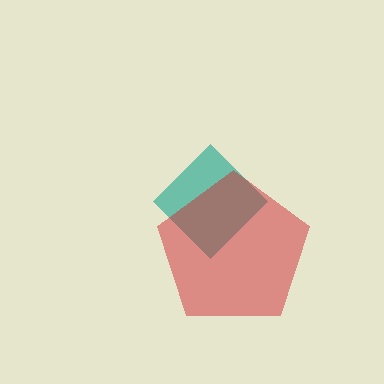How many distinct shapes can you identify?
There are 2 distinct shapes: a teal diamond, a red pentagon.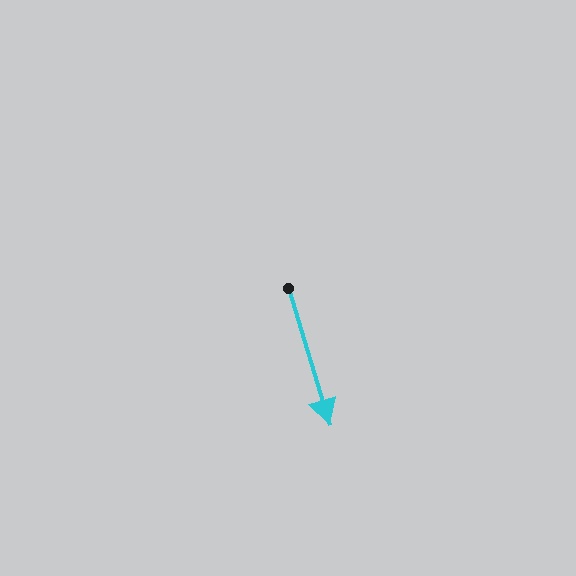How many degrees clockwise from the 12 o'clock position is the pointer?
Approximately 163 degrees.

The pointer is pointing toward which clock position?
Roughly 5 o'clock.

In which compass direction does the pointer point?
South.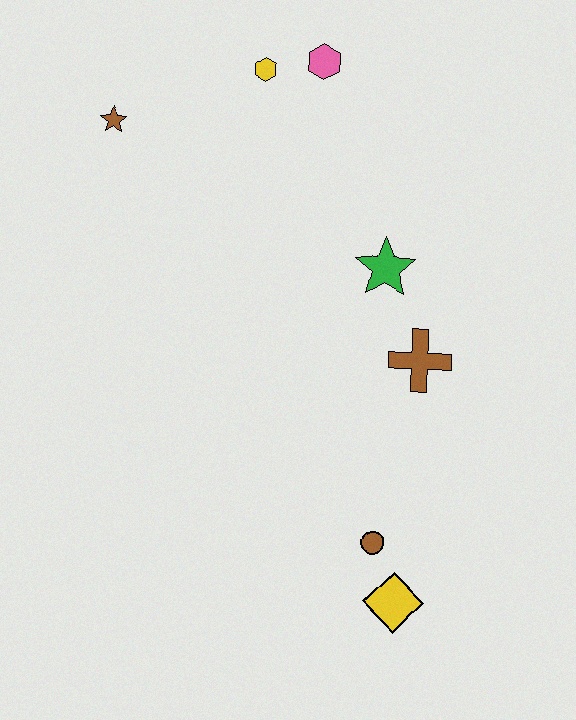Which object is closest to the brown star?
The yellow hexagon is closest to the brown star.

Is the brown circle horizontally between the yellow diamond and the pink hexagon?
Yes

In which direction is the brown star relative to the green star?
The brown star is to the left of the green star.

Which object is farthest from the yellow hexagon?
The yellow diamond is farthest from the yellow hexagon.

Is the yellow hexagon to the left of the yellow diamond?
Yes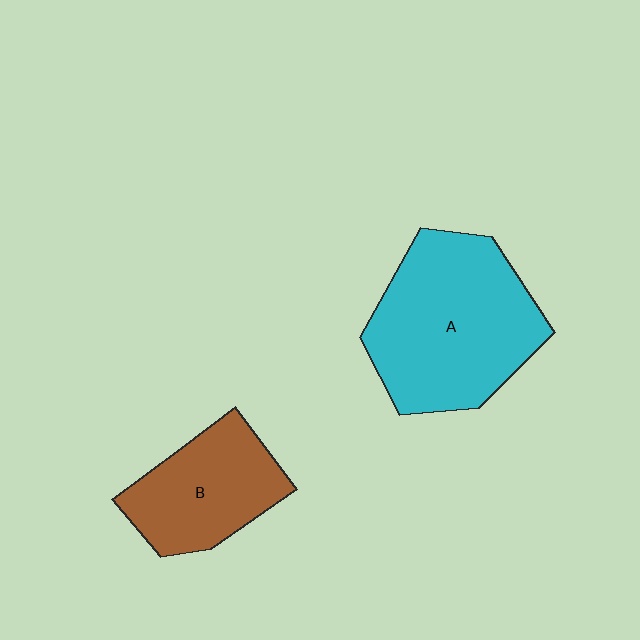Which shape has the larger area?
Shape A (cyan).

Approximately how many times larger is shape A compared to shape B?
Approximately 1.6 times.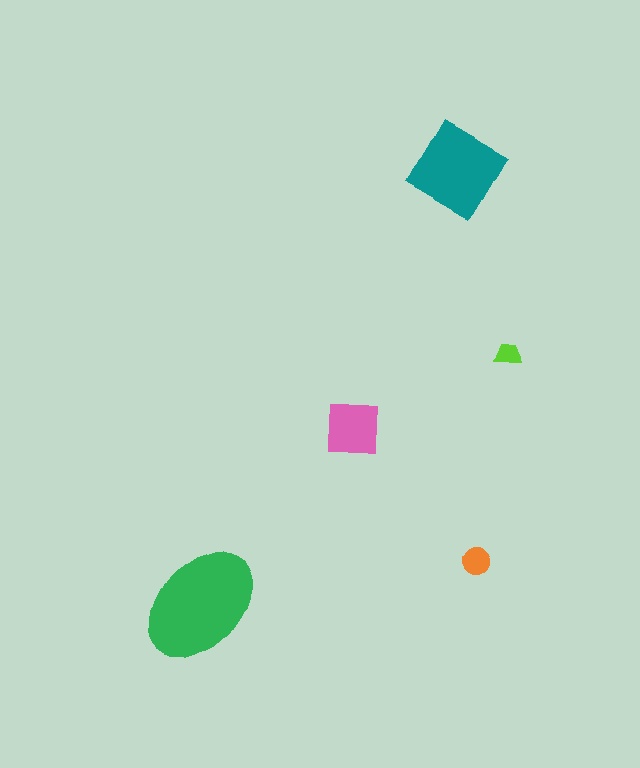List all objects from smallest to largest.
The lime trapezoid, the orange circle, the pink square, the teal diamond, the green ellipse.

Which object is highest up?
The teal diamond is topmost.